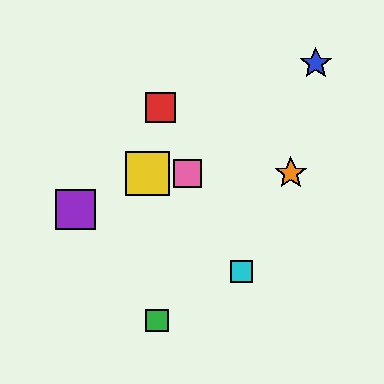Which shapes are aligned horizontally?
The yellow square, the orange star, the pink square are aligned horizontally.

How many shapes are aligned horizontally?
3 shapes (the yellow square, the orange star, the pink square) are aligned horizontally.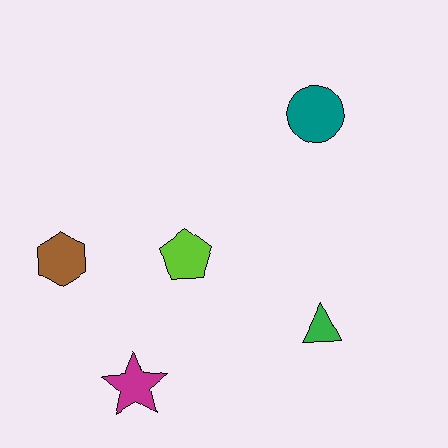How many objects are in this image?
There are 5 objects.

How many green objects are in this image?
There is 1 green object.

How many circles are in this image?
There is 1 circle.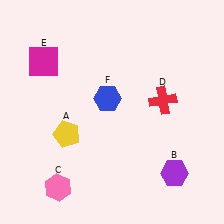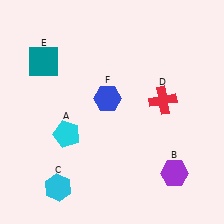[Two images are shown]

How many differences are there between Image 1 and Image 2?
There are 3 differences between the two images.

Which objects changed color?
A changed from yellow to cyan. C changed from pink to cyan. E changed from magenta to teal.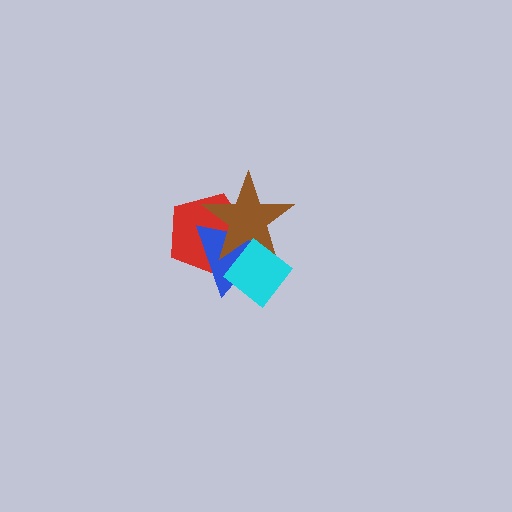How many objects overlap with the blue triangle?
3 objects overlap with the blue triangle.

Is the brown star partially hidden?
Yes, it is partially covered by another shape.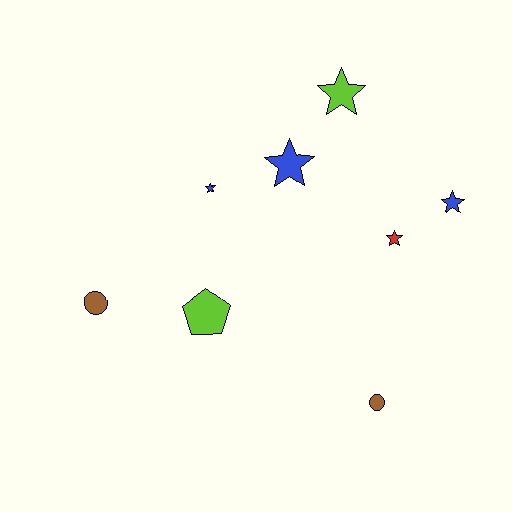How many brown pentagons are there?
There are no brown pentagons.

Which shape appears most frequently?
Star, with 5 objects.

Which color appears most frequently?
Blue, with 3 objects.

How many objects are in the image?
There are 8 objects.